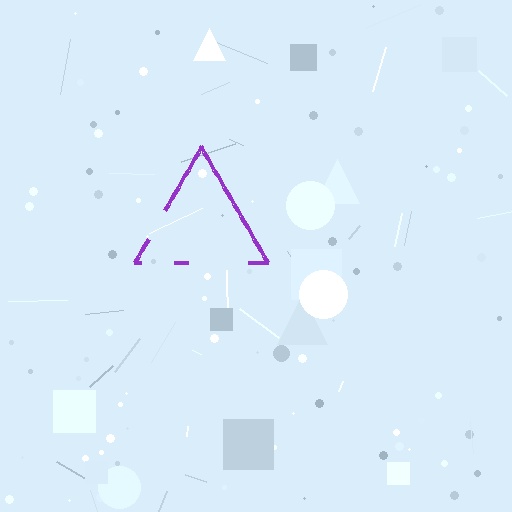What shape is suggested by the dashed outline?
The dashed outline suggests a triangle.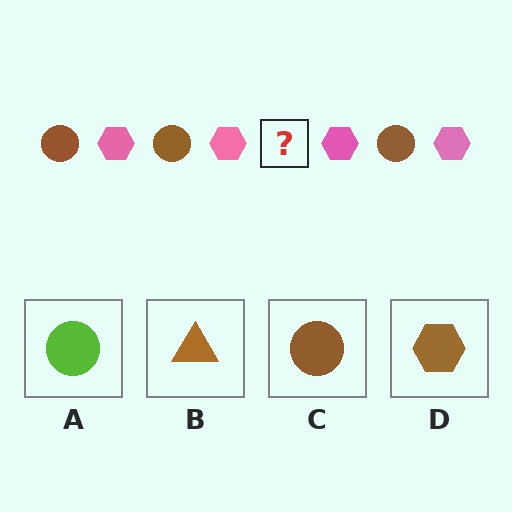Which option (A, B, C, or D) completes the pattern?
C.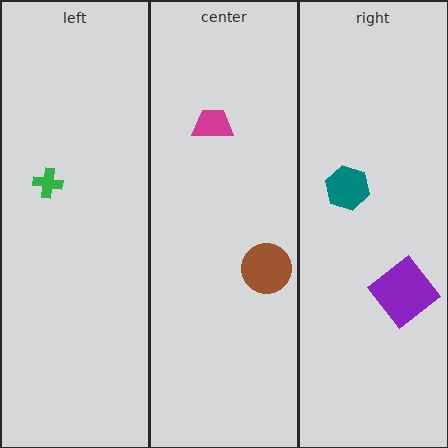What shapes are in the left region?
The green cross.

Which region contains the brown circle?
The center region.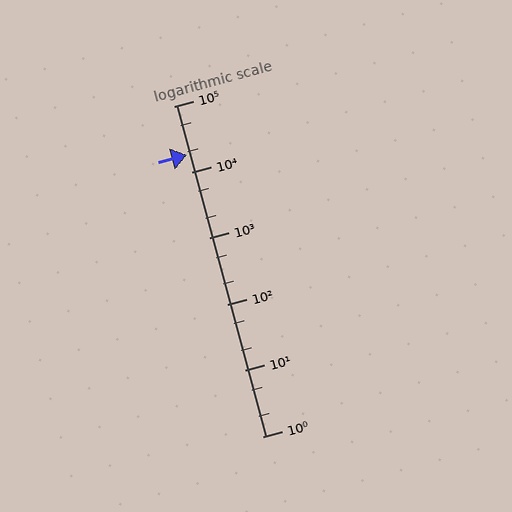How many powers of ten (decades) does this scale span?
The scale spans 5 decades, from 1 to 100000.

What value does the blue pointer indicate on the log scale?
The pointer indicates approximately 18000.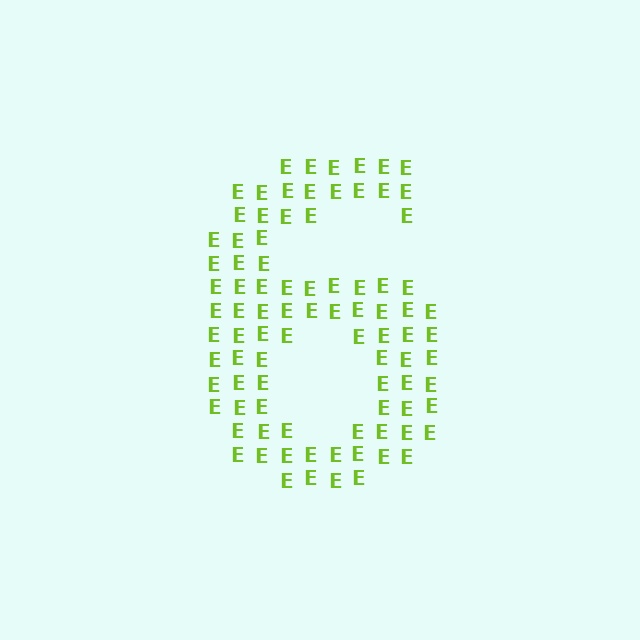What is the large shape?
The large shape is the digit 6.